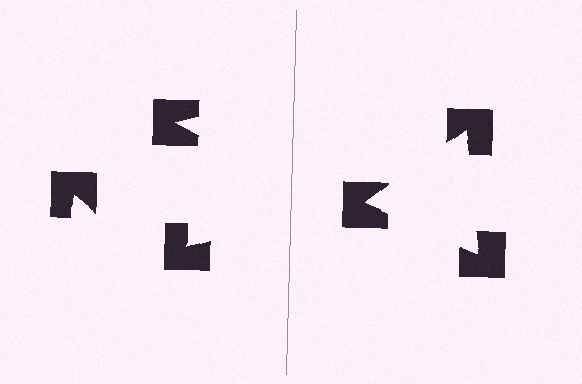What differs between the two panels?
The notched squares are positioned identically on both sides; only the wedge orientations differ. On the right they align to a triangle; on the left they are misaligned.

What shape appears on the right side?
An illusory triangle.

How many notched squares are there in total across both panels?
6 — 3 on each side.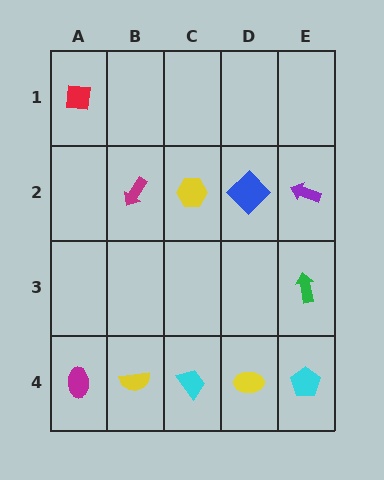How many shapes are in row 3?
1 shape.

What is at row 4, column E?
A cyan pentagon.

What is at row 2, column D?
A blue diamond.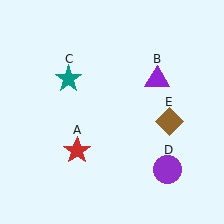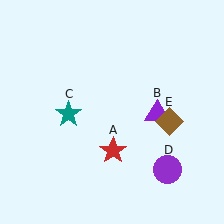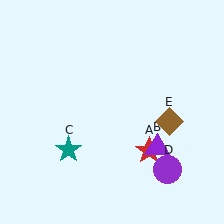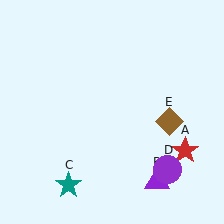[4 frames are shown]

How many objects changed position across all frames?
3 objects changed position: red star (object A), purple triangle (object B), teal star (object C).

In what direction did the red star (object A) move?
The red star (object A) moved right.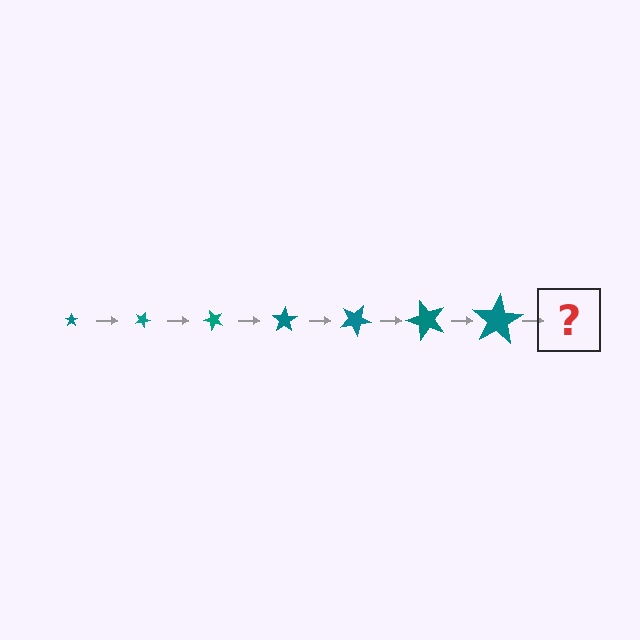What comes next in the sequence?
The next element should be a star, larger than the previous one and rotated 175 degrees from the start.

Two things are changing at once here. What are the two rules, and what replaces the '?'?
The two rules are that the star grows larger each step and it rotates 25 degrees each step. The '?' should be a star, larger than the previous one and rotated 175 degrees from the start.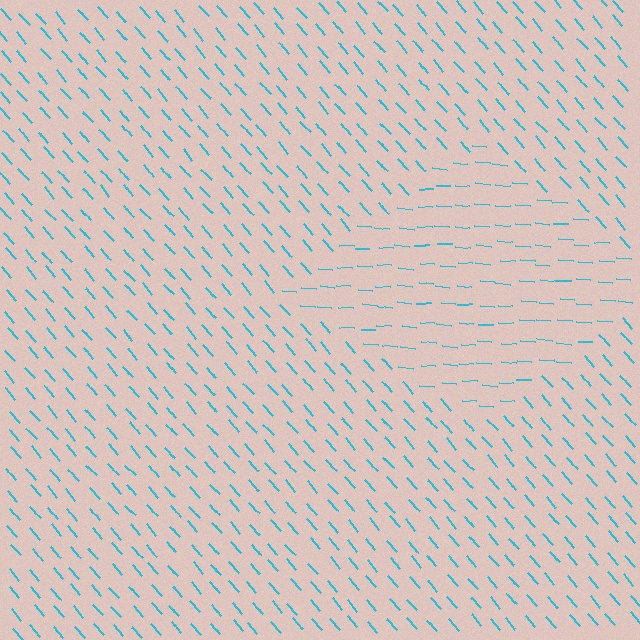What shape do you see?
I see a diamond.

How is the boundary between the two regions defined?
The boundary is defined purely by a change in line orientation (approximately 45 degrees difference). All lines are the same color and thickness.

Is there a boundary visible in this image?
Yes, there is a texture boundary formed by a change in line orientation.